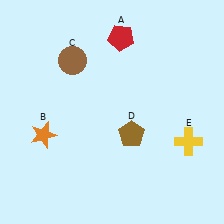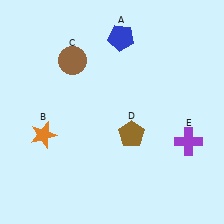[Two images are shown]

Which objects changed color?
A changed from red to blue. E changed from yellow to purple.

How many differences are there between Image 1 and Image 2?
There are 2 differences between the two images.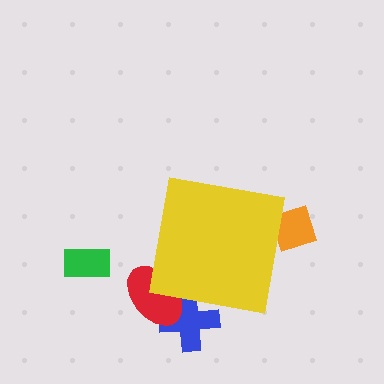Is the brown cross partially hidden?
Yes, the brown cross is partially hidden behind the yellow square.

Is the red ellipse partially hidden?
Yes, the red ellipse is partially hidden behind the yellow square.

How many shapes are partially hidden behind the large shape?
4 shapes are partially hidden.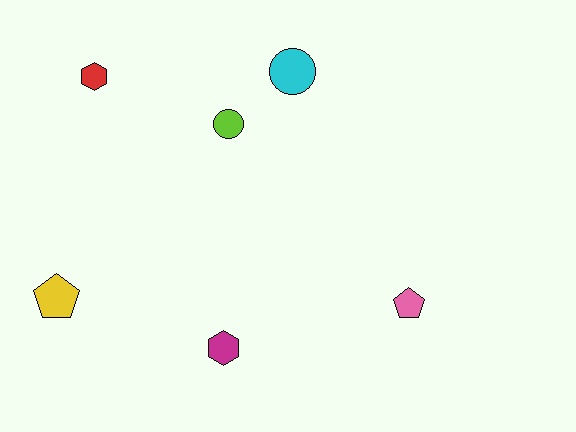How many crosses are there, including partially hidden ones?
There are no crosses.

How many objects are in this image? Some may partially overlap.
There are 6 objects.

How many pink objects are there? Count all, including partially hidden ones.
There is 1 pink object.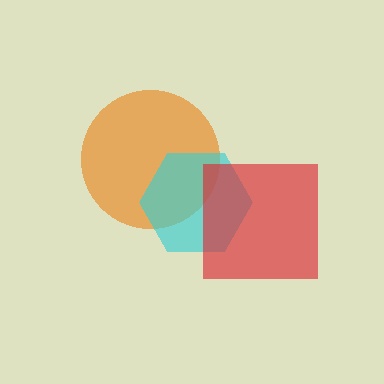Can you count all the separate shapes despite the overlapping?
Yes, there are 3 separate shapes.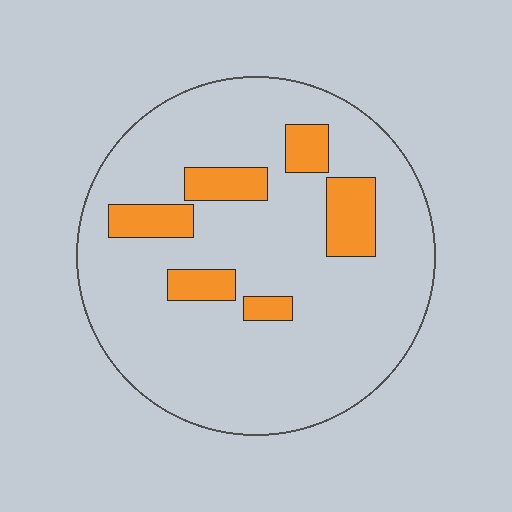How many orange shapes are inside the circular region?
6.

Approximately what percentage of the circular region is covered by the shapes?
Approximately 15%.